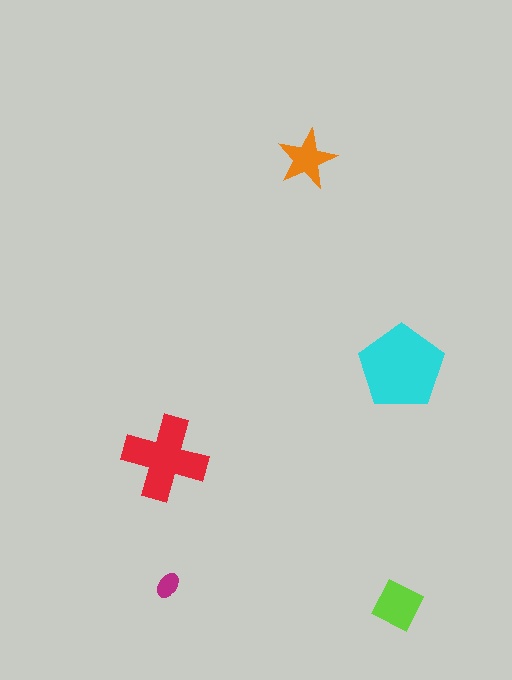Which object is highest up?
The orange star is topmost.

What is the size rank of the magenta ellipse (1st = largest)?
5th.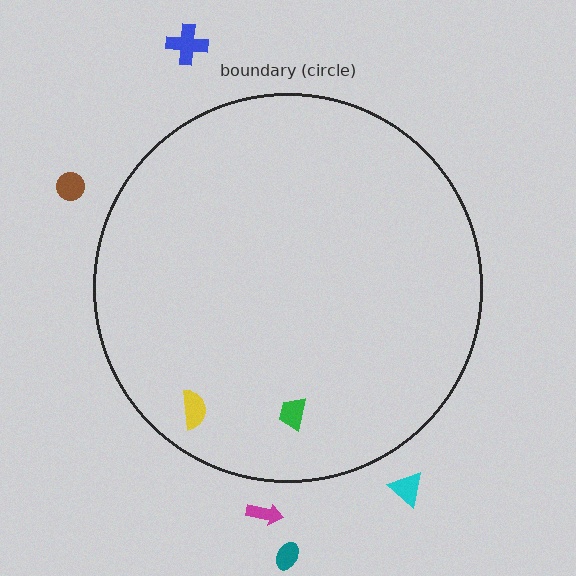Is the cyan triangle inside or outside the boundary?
Outside.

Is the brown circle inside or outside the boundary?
Outside.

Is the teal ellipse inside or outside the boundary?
Outside.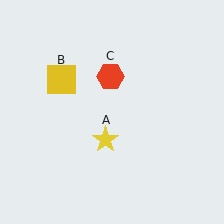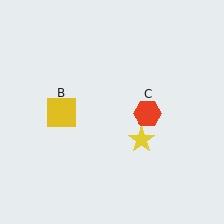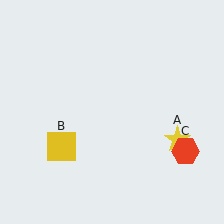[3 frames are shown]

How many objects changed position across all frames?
3 objects changed position: yellow star (object A), yellow square (object B), red hexagon (object C).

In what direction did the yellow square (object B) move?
The yellow square (object B) moved down.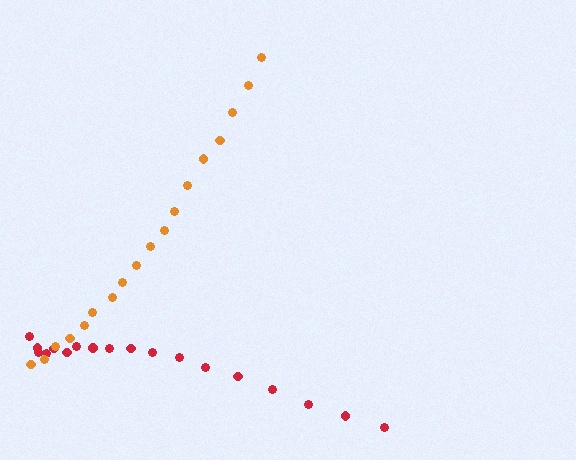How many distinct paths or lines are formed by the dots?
There are 2 distinct paths.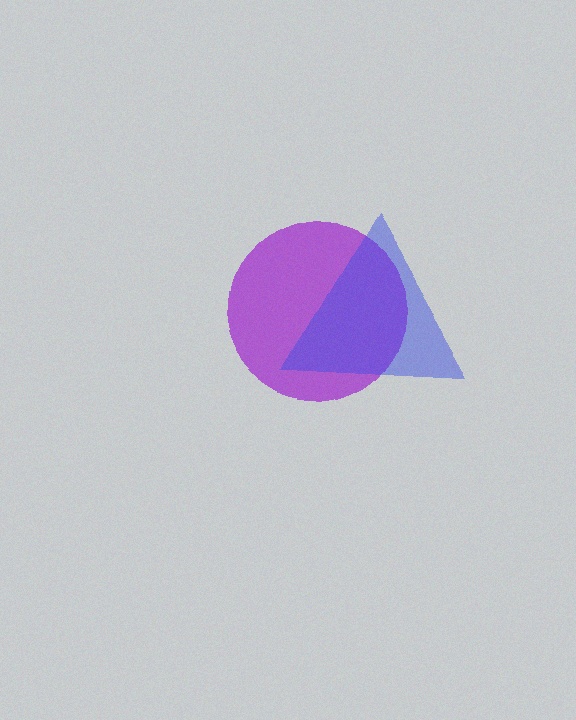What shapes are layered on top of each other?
The layered shapes are: a purple circle, a blue triangle.